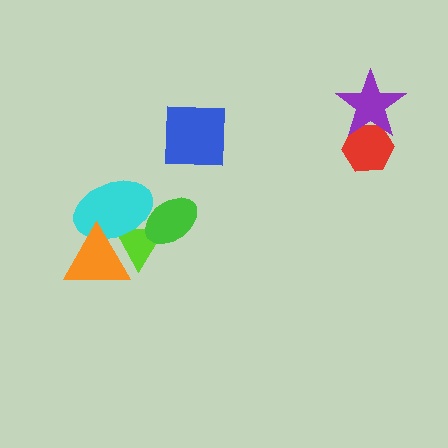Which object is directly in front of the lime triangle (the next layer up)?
The green ellipse is directly in front of the lime triangle.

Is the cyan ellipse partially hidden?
Yes, it is partially covered by another shape.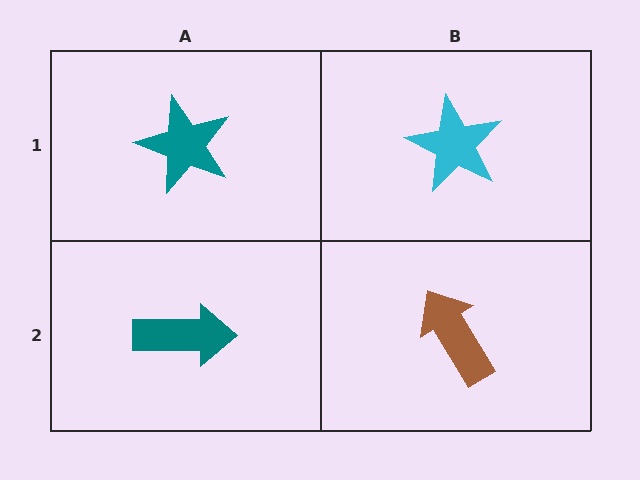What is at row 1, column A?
A teal star.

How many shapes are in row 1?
2 shapes.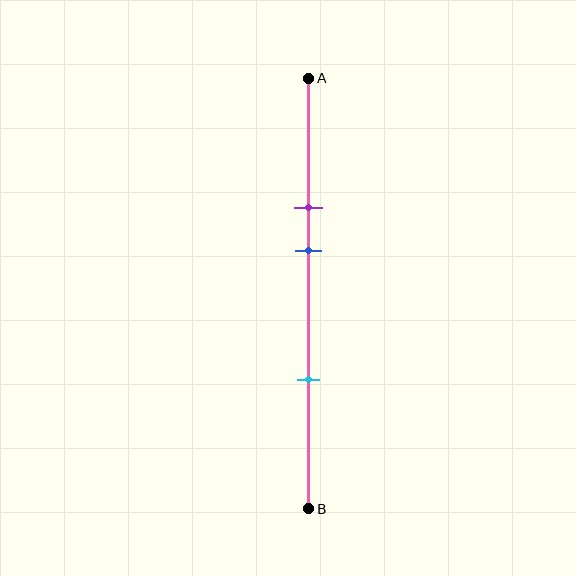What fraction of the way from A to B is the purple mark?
The purple mark is approximately 30% (0.3) of the way from A to B.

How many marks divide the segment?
There are 3 marks dividing the segment.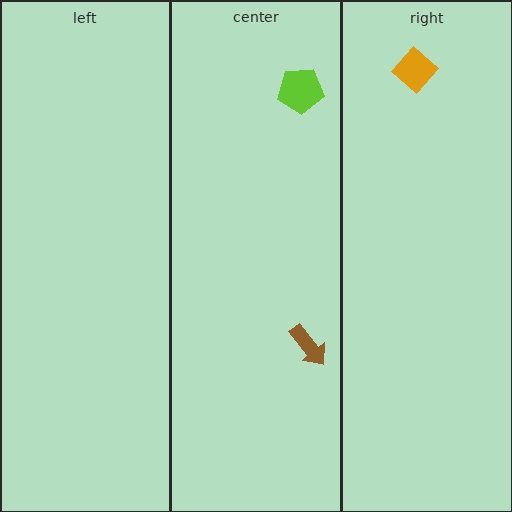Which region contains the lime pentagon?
The center region.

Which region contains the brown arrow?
The center region.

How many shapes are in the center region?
2.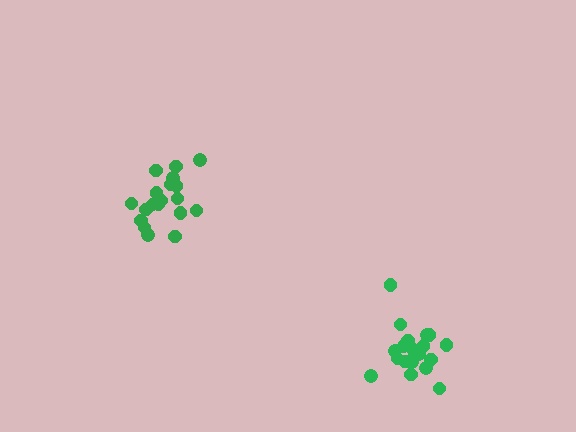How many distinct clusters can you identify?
There are 2 distinct clusters.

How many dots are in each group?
Group 1: 20 dots, Group 2: 21 dots (41 total).